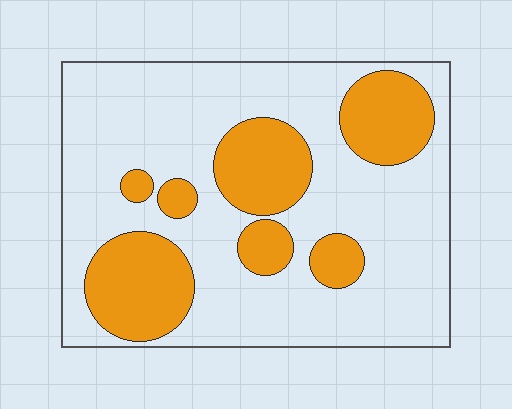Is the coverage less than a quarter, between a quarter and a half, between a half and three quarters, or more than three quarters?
Between a quarter and a half.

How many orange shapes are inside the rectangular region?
7.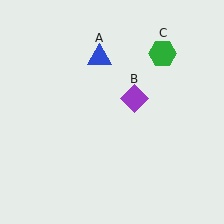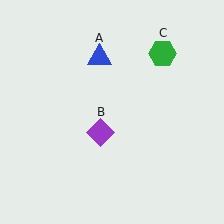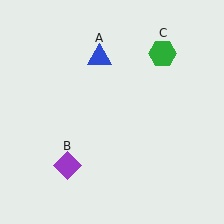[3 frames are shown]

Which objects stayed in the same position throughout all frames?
Blue triangle (object A) and green hexagon (object C) remained stationary.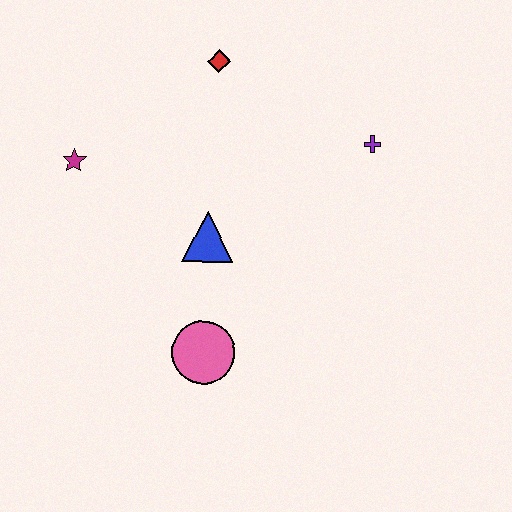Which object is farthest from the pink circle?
The red diamond is farthest from the pink circle.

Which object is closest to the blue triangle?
The pink circle is closest to the blue triangle.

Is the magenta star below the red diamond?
Yes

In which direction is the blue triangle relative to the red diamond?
The blue triangle is below the red diamond.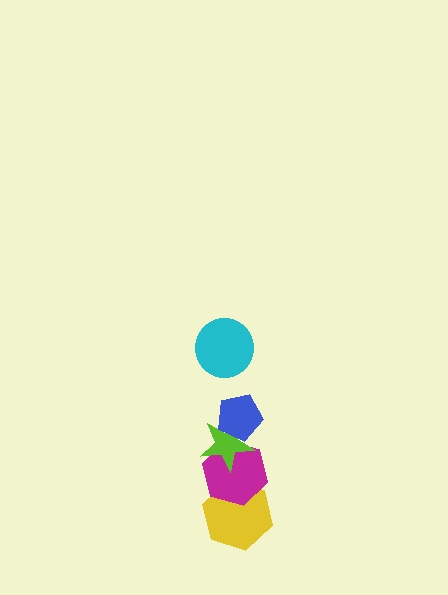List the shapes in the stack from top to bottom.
From top to bottom: the cyan circle, the blue pentagon, the lime star, the magenta hexagon, the yellow hexagon.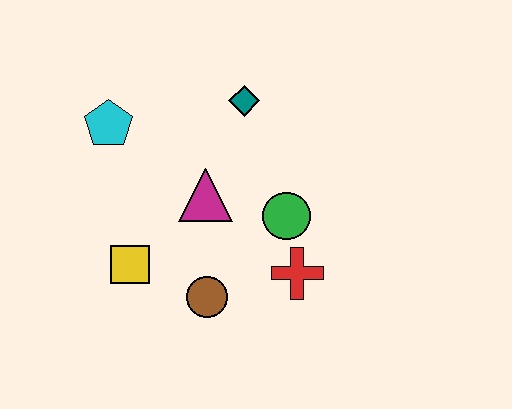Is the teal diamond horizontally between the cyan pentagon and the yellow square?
No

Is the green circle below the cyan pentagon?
Yes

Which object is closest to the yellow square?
The brown circle is closest to the yellow square.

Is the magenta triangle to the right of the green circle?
No